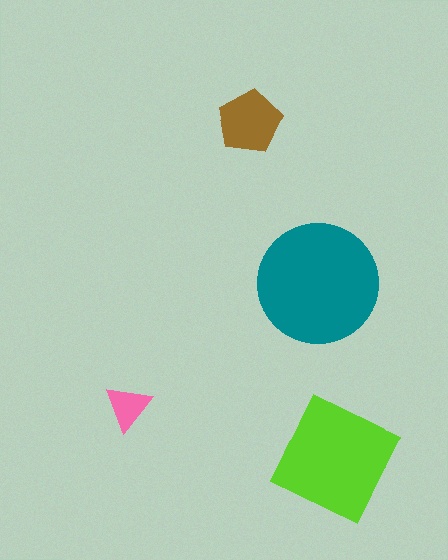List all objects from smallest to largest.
The pink triangle, the brown pentagon, the lime square, the teal circle.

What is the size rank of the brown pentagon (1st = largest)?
3rd.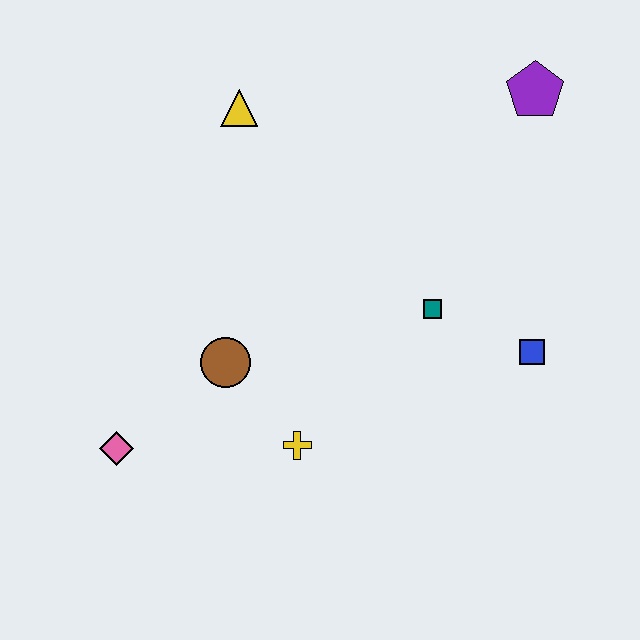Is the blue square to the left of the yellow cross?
No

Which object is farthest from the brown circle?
The purple pentagon is farthest from the brown circle.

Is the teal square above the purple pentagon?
No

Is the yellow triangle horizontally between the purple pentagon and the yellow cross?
No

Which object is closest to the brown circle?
The yellow cross is closest to the brown circle.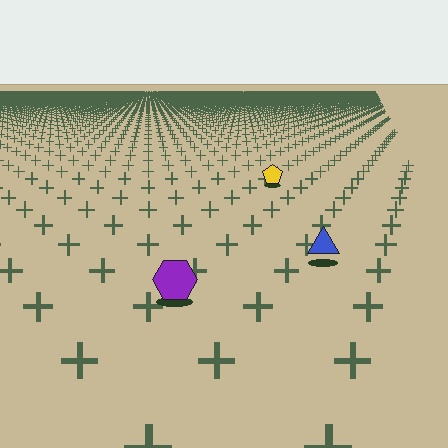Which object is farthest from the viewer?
The yellow pentagon is farthest from the viewer. It appears smaller and the ground texture around it is denser.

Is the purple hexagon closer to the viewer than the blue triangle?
Yes. The purple hexagon is closer — you can tell from the texture gradient: the ground texture is coarser near it.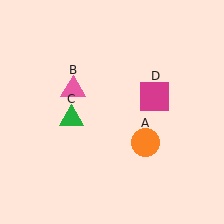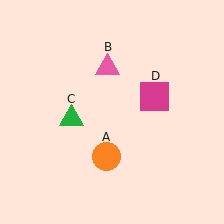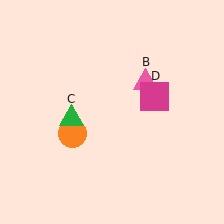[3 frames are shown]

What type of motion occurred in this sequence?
The orange circle (object A), pink triangle (object B) rotated clockwise around the center of the scene.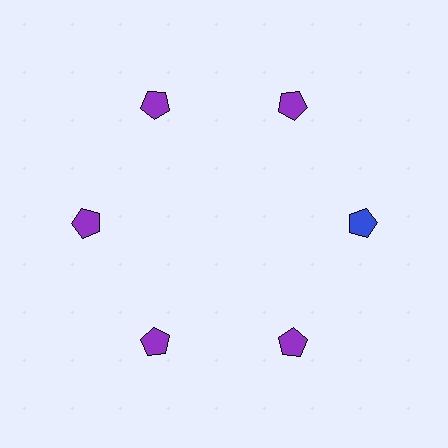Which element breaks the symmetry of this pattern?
The blue pentagon at roughly the 3 o'clock position breaks the symmetry. All other shapes are purple pentagons.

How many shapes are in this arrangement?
There are 6 shapes arranged in a ring pattern.